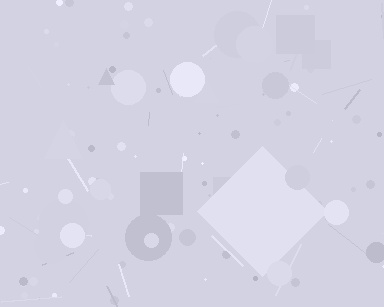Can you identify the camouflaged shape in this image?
The camouflaged shape is a diamond.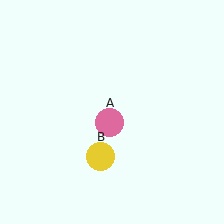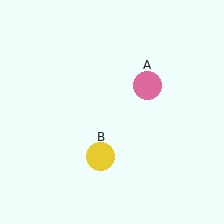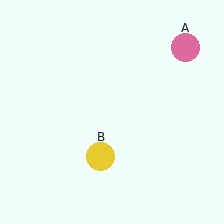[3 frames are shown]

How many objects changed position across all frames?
1 object changed position: pink circle (object A).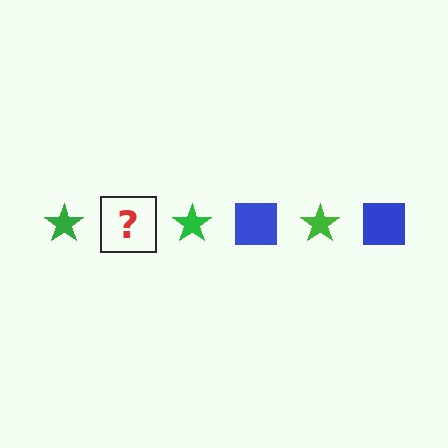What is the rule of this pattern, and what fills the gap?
The rule is that the pattern alternates between green star and blue square. The gap should be filled with a blue square.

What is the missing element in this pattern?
The missing element is a blue square.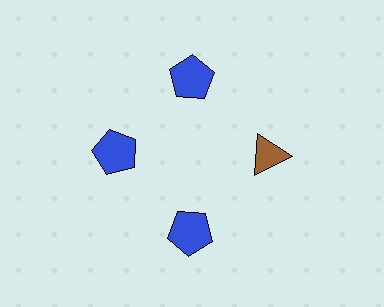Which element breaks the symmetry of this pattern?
The brown triangle at roughly the 3 o'clock position breaks the symmetry. All other shapes are blue pentagons.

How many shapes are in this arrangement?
There are 4 shapes arranged in a ring pattern.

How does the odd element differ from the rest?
It differs in both color (brown instead of blue) and shape (triangle instead of pentagon).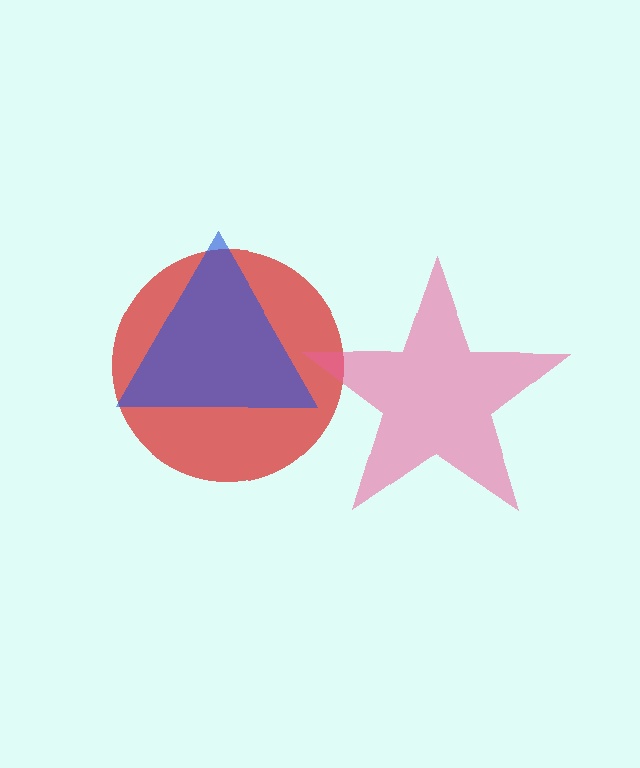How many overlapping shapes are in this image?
There are 3 overlapping shapes in the image.